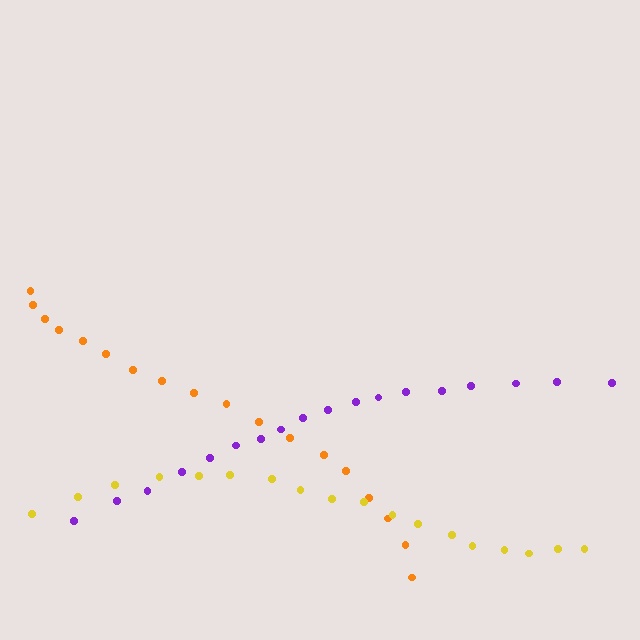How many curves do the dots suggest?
There are 3 distinct paths.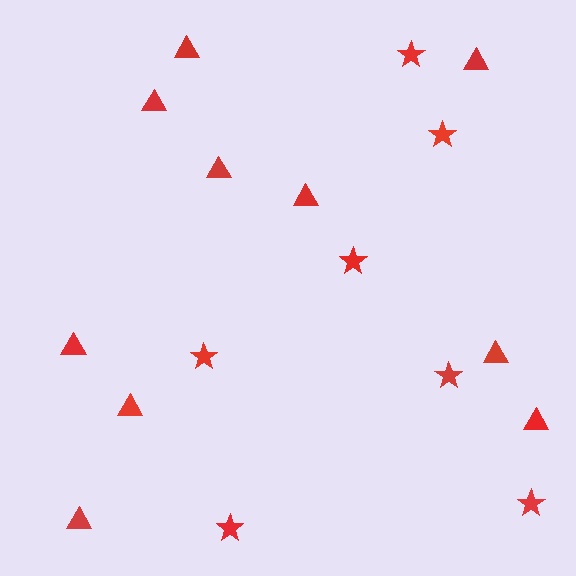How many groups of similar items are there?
There are 2 groups: one group of stars (7) and one group of triangles (10).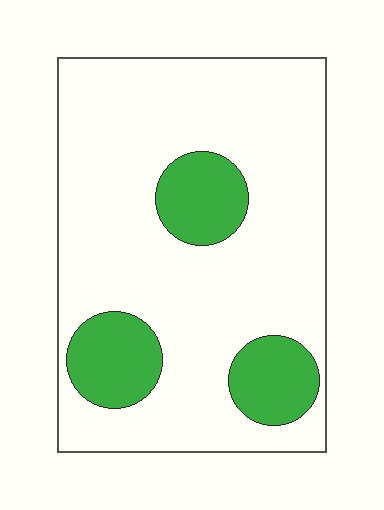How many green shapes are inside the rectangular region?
3.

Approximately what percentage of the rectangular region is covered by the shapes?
Approximately 20%.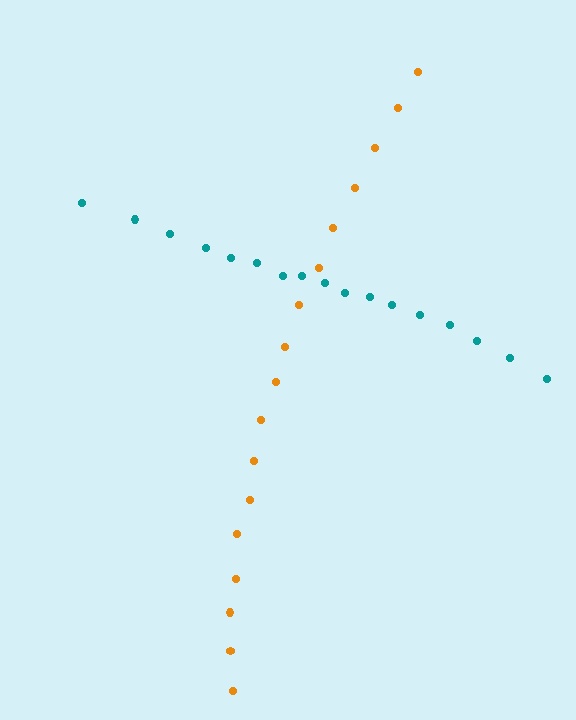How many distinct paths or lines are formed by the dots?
There are 2 distinct paths.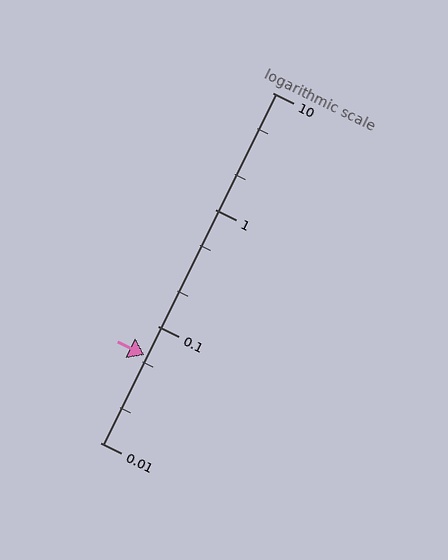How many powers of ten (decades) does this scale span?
The scale spans 3 decades, from 0.01 to 10.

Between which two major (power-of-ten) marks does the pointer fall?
The pointer is between 0.01 and 0.1.